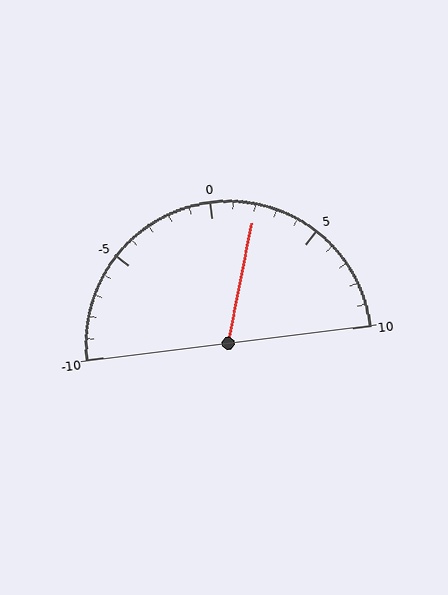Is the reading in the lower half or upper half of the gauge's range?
The reading is in the upper half of the range (-10 to 10).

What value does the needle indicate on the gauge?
The needle indicates approximately 2.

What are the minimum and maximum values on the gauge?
The gauge ranges from -10 to 10.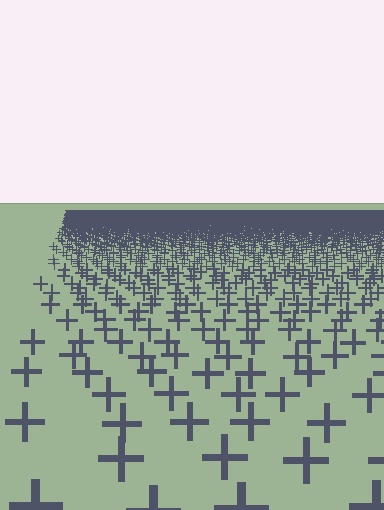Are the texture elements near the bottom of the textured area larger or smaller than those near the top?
Larger. Near the bottom, elements are closer to the viewer and appear at a bigger on-screen size.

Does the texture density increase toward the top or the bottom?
Density increases toward the top.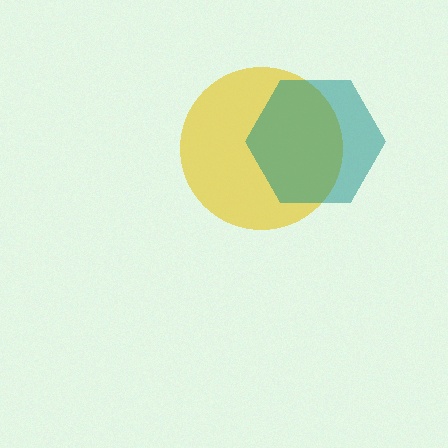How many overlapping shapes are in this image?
There are 2 overlapping shapes in the image.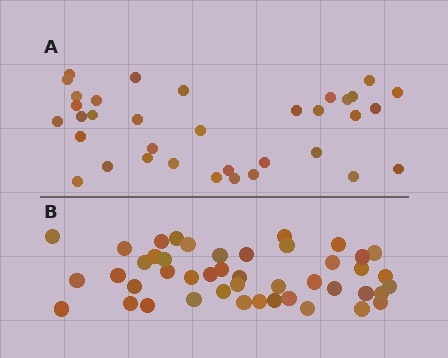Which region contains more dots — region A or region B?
Region B (the bottom region) has more dots.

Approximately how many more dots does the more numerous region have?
Region B has roughly 10 or so more dots than region A.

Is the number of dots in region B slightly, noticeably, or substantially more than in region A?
Region B has noticeably more, but not dramatically so. The ratio is roughly 1.3 to 1.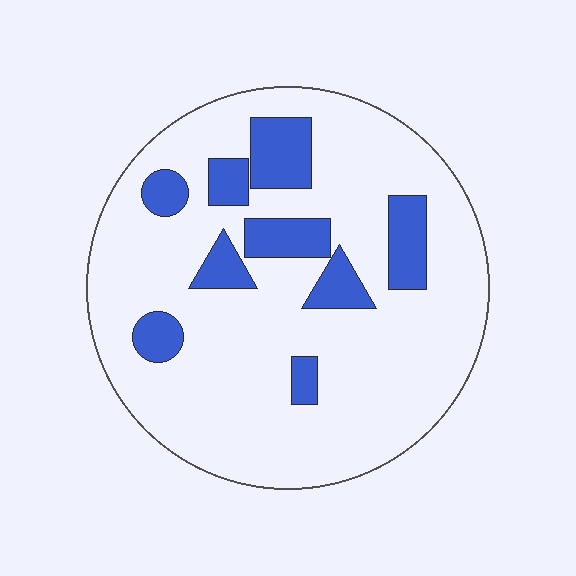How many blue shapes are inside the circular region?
9.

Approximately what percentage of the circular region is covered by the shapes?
Approximately 20%.